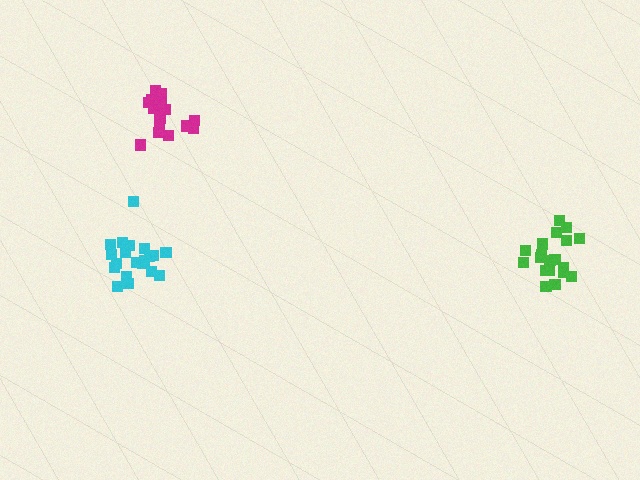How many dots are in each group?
Group 1: 20 dots, Group 2: 18 dots, Group 3: 20 dots (58 total).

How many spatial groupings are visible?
There are 3 spatial groupings.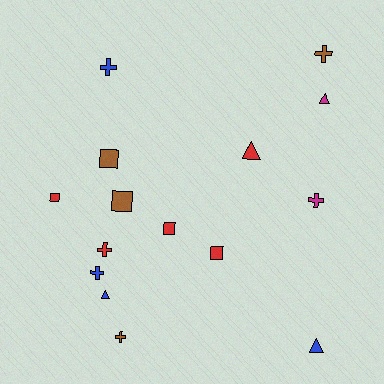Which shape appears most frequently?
Cross, with 6 objects.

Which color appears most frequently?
Red, with 5 objects.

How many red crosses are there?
There is 1 red cross.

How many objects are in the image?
There are 15 objects.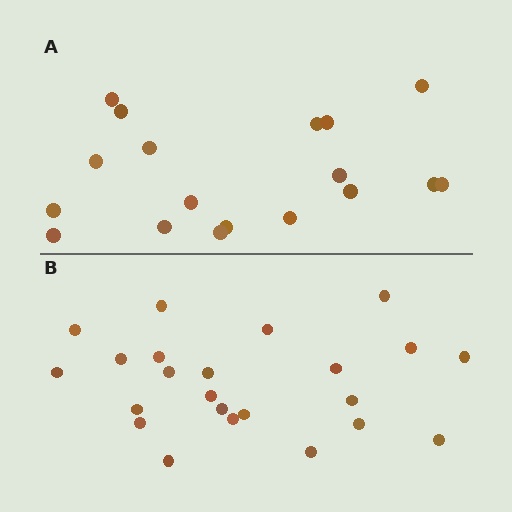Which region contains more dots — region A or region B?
Region B (the bottom region) has more dots.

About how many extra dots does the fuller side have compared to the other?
Region B has about 5 more dots than region A.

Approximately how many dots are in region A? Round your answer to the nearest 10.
About 20 dots. (The exact count is 18, which rounds to 20.)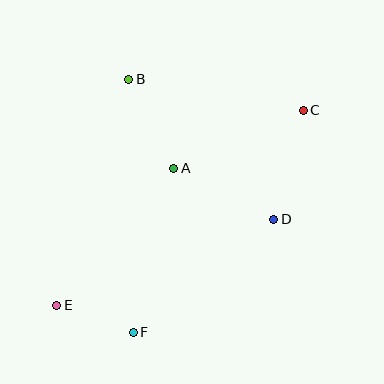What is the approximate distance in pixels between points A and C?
The distance between A and C is approximately 142 pixels.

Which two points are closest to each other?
Points E and F are closest to each other.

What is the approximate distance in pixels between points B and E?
The distance between B and E is approximately 238 pixels.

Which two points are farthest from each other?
Points C and E are farthest from each other.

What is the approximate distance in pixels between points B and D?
The distance between B and D is approximately 202 pixels.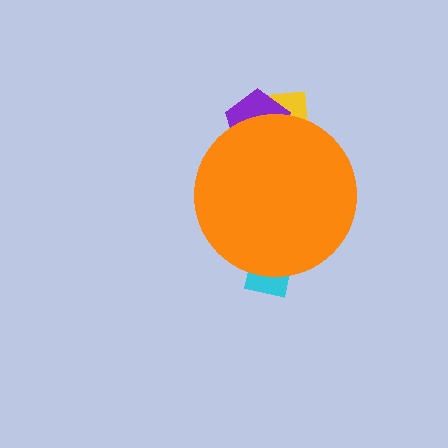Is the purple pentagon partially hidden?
Yes, the purple pentagon is partially hidden behind the orange circle.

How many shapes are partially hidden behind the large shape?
3 shapes are partially hidden.